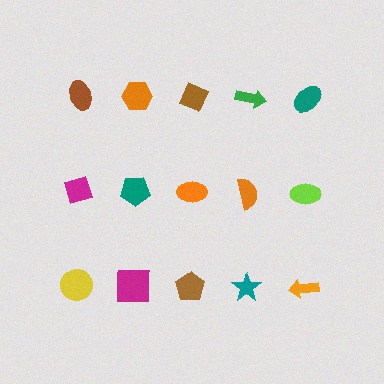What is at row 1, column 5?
A teal ellipse.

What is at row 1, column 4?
A green arrow.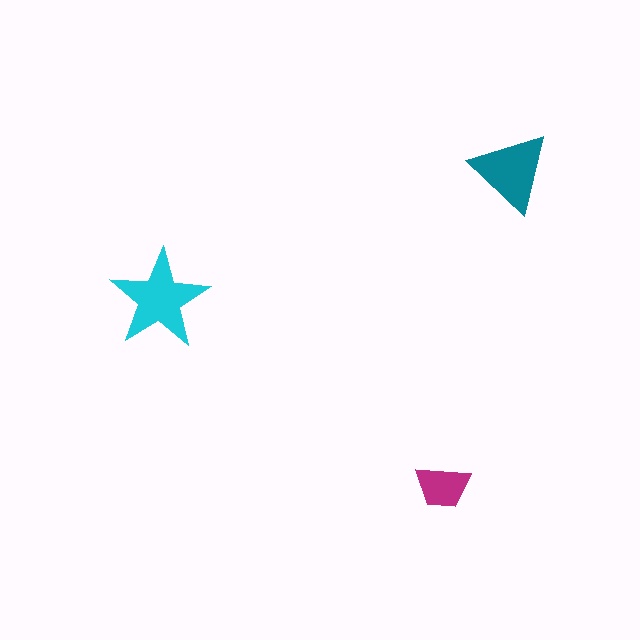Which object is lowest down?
The magenta trapezoid is bottommost.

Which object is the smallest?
The magenta trapezoid.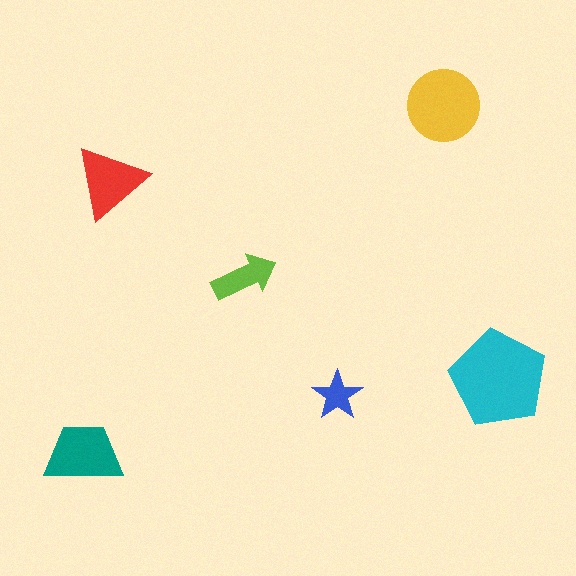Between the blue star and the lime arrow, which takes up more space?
The lime arrow.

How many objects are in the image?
There are 6 objects in the image.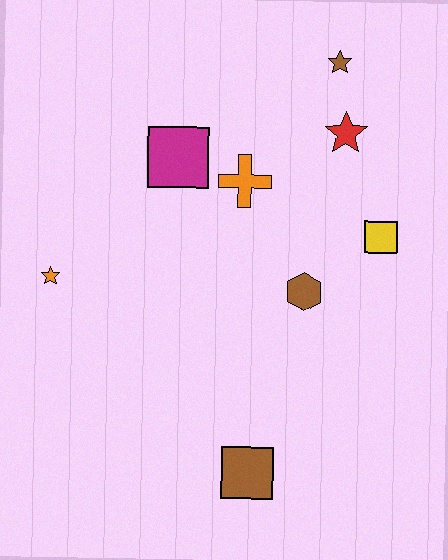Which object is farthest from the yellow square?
The orange star is farthest from the yellow square.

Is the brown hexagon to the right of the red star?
No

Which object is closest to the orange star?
The magenta square is closest to the orange star.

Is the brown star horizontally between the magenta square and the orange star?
No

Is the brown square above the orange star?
No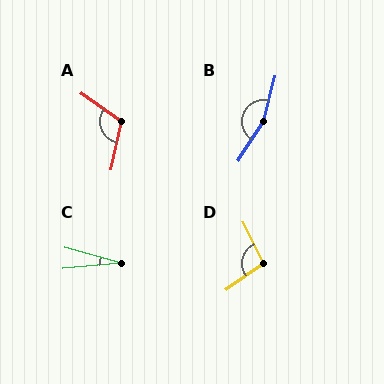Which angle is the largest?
B, at approximately 161 degrees.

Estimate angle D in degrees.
Approximately 100 degrees.